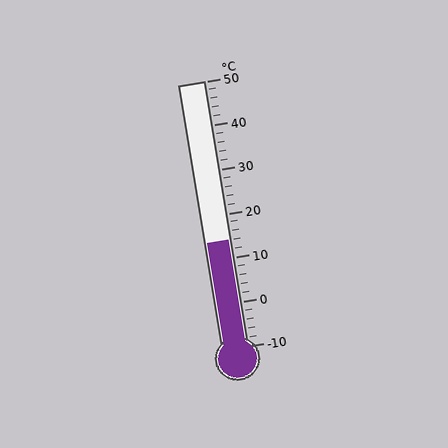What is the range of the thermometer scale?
The thermometer scale ranges from -10°C to 50°C.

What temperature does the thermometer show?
The thermometer shows approximately 14°C.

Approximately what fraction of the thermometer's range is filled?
The thermometer is filled to approximately 40% of its range.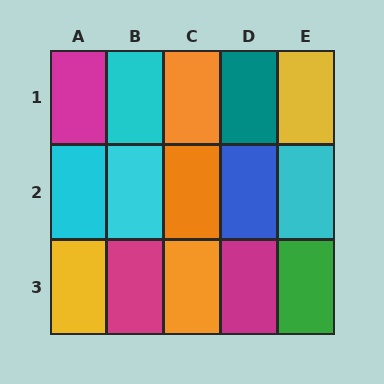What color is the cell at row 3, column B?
Magenta.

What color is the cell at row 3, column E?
Green.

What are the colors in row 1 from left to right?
Magenta, cyan, orange, teal, yellow.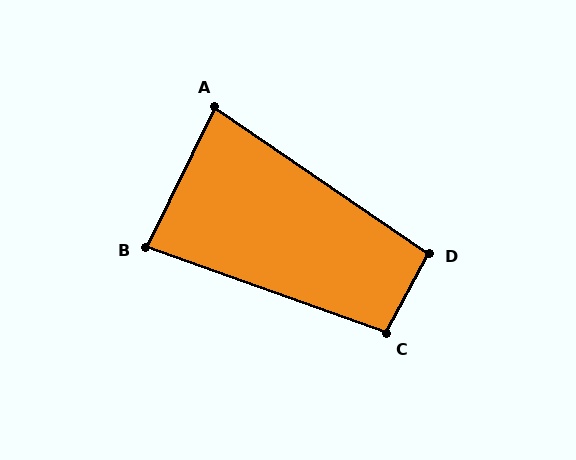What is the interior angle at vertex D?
Approximately 96 degrees (obtuse).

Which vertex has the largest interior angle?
C, at approximately 98 degrees.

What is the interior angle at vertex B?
Approximately 84 degrees (acute).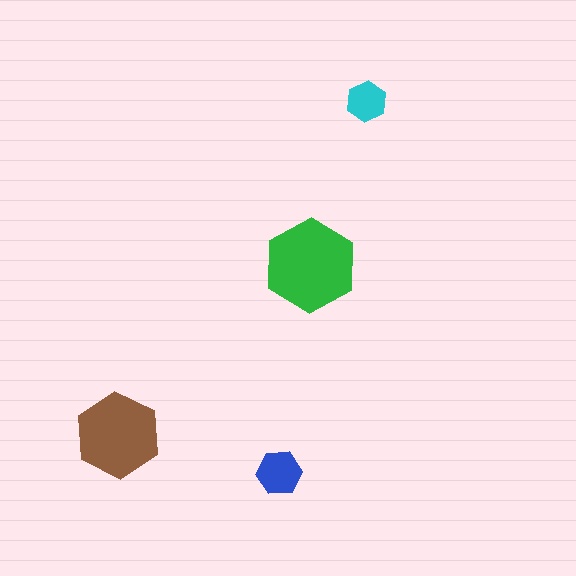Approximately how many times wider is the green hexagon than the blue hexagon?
About 2 times wider.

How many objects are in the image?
There are 4 objects in the image.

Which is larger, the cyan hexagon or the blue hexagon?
The blue one.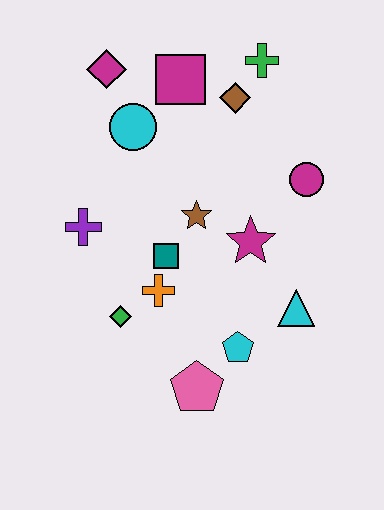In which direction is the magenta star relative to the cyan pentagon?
The magenta star is above the cyan pentagon.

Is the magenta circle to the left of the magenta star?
No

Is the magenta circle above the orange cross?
Yes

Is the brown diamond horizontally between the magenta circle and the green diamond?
Yes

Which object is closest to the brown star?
The teal square is closest to the brown star.